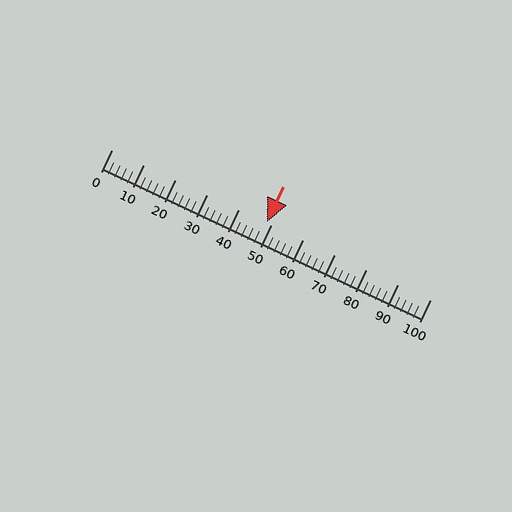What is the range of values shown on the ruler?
The ruler shows values from 0 to 100.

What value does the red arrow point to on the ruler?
The red arrow points to approximately 49.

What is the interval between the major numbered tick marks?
The major tick marks are spaced 10 units apart.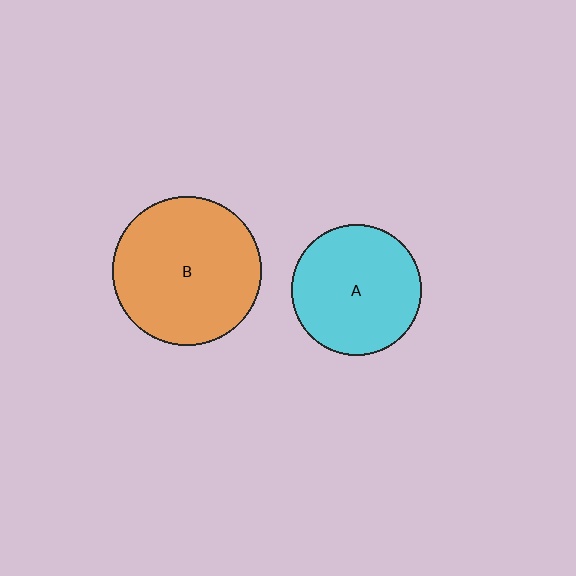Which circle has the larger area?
Circle B (orange).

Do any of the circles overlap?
No, none of the circles overlap.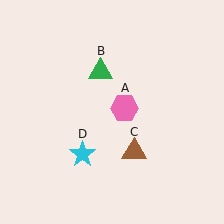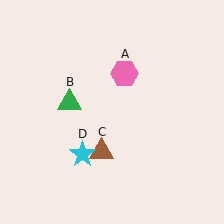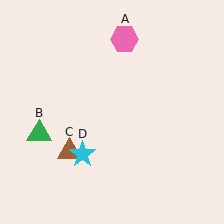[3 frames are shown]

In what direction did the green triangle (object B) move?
The green triangle (object B) moved down and to the left.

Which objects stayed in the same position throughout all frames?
Cyan star (object D) remained stationary.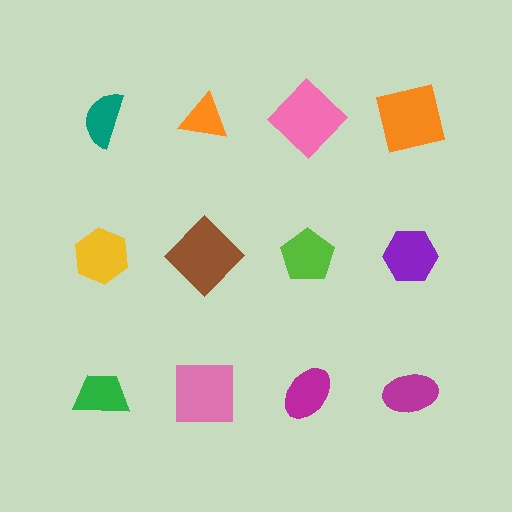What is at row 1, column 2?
An orange triangle.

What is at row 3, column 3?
A magenta ellipse.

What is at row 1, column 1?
A teal semicircle.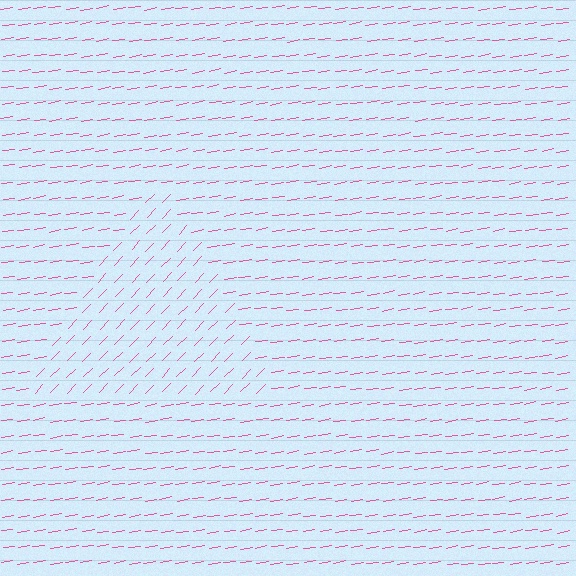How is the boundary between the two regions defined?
The boundary is defined purely by a change in line orientation (approximately 37 degrees difference). All lines are the same color and thickness.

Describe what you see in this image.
The image is filled with small pink line segments. A triangle region in the image has lines oriented differently from the surrounding lines, creating a visible texture boundary.